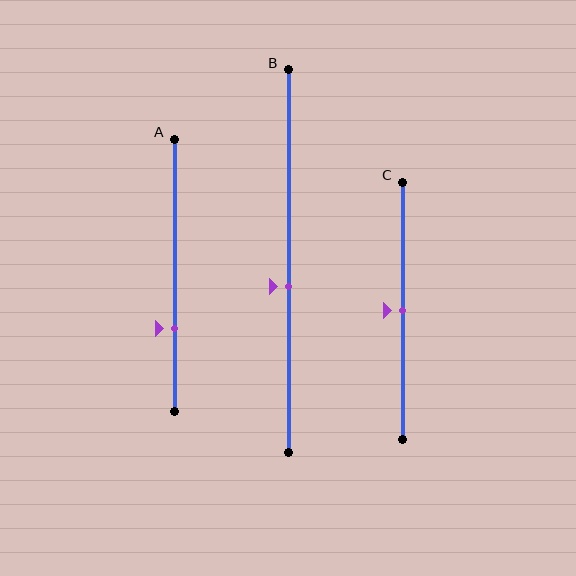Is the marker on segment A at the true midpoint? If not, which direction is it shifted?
No, the marker on segment A is shifted downward by about 20% of the segment length.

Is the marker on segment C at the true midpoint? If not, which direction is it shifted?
Yes, the marker on segment C is at the true midpoint.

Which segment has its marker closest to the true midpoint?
Segment C has its marker closest to the true midpoint.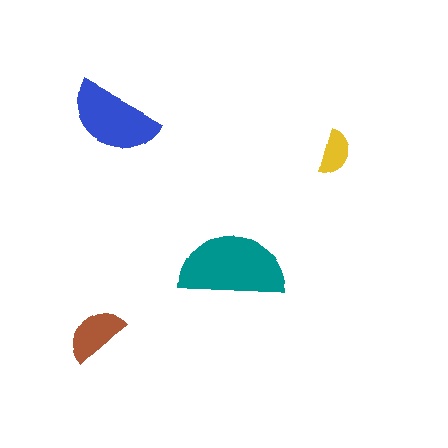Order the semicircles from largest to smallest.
the teal one, the blue one, the brown one, the yellow one.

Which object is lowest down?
The brown semicircle is bottommost.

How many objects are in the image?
There are 4 objects in the image.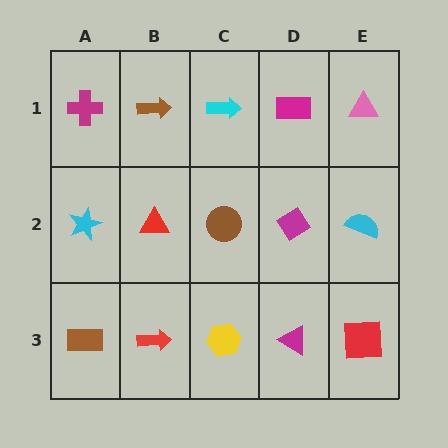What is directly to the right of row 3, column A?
A red arrow.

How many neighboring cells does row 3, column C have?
3.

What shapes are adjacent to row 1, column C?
A brown circle (row 2, column C), a brown arrow (row 1, column B), a magenta rectangle (row 1, column D).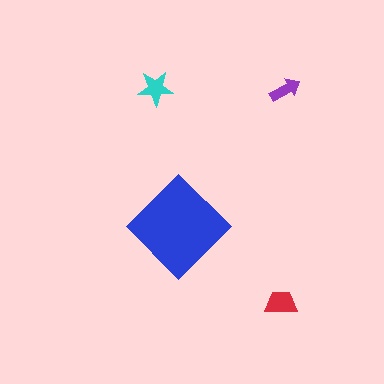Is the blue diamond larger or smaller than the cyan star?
Larger.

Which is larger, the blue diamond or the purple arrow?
The blue diamond.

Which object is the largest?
The blue diamond.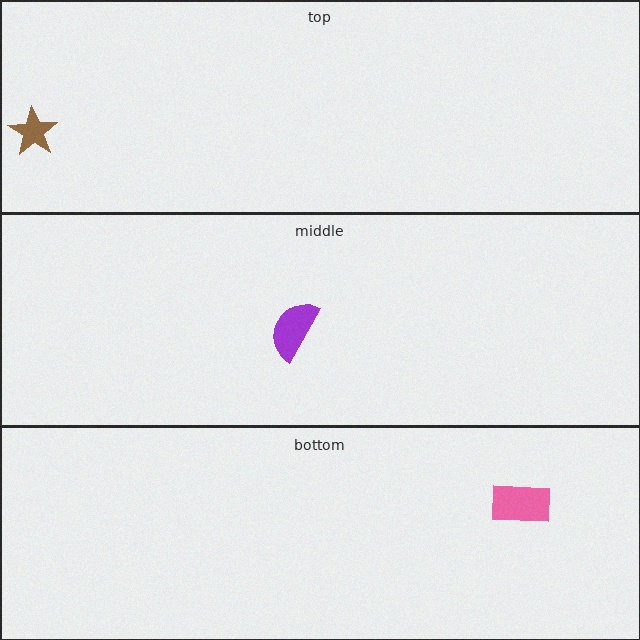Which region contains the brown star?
The top region.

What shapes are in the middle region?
The purple semicircle.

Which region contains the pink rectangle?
The bottom region.